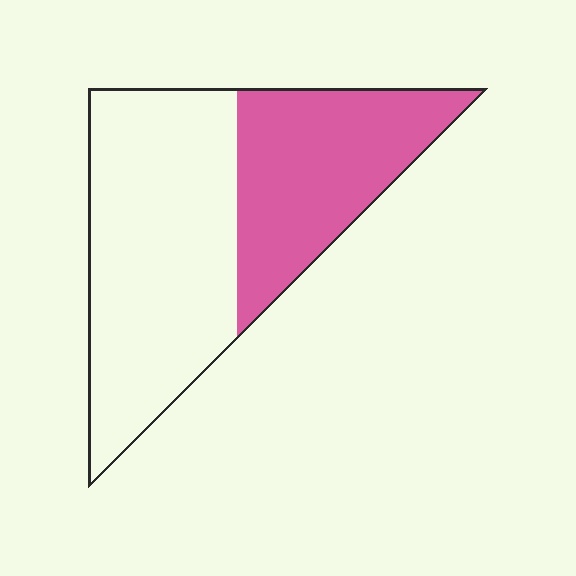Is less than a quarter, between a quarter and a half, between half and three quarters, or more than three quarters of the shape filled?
Between a quarter and a half.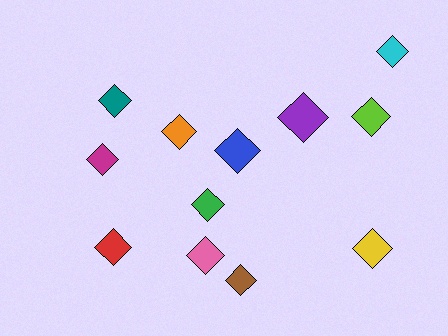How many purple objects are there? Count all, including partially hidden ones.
There is 1 purple object.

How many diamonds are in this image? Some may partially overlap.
There are 12 diamonds.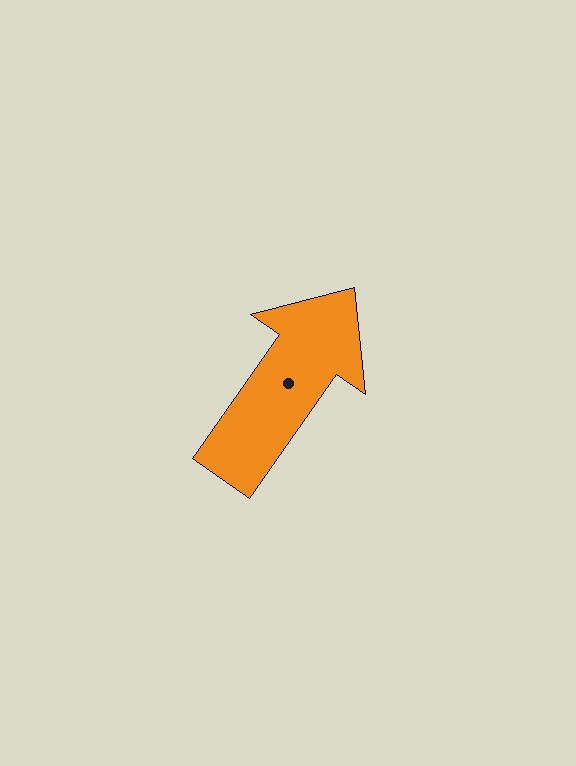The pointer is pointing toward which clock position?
Roughly 1 o'clock.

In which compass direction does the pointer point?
Northeast.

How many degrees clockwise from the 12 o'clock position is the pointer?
Approximately 35 degrees.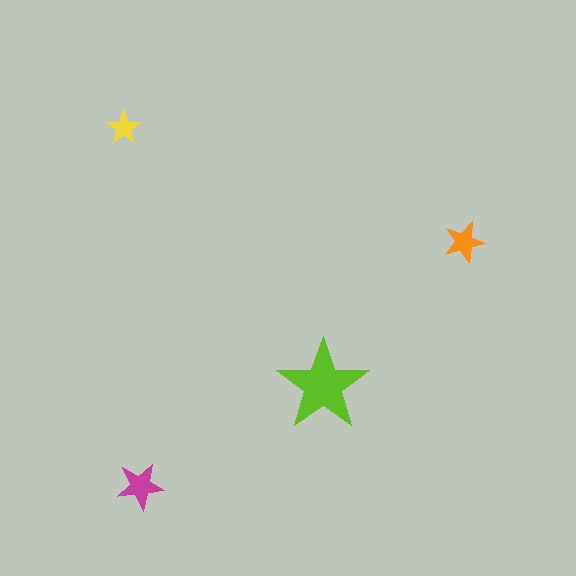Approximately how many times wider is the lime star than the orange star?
About 2 times wider.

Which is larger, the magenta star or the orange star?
The magenta one.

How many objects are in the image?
There are 4 objects in the image.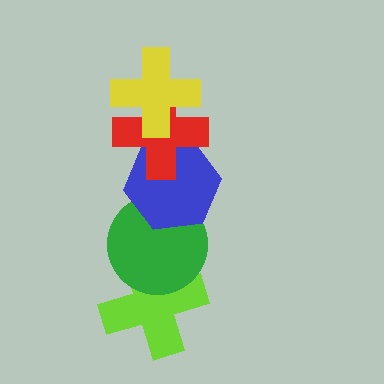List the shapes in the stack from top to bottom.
From top to bottom: the yellow cross, the red cross, the blue hexagon, the green circle, the lime cross.